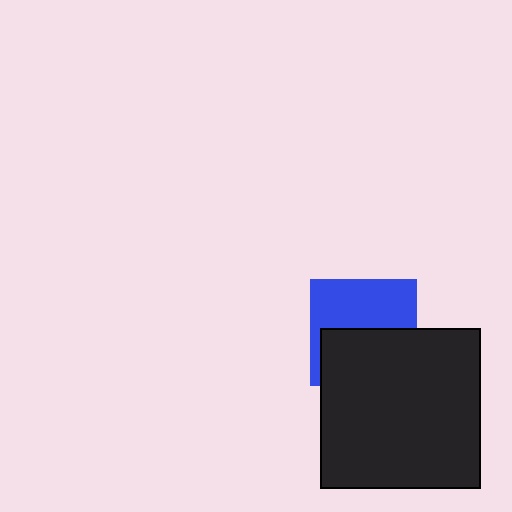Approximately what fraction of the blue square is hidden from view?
Roughly 50% of the blue square is hidden behind the black square.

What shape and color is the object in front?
The object in front is a black square.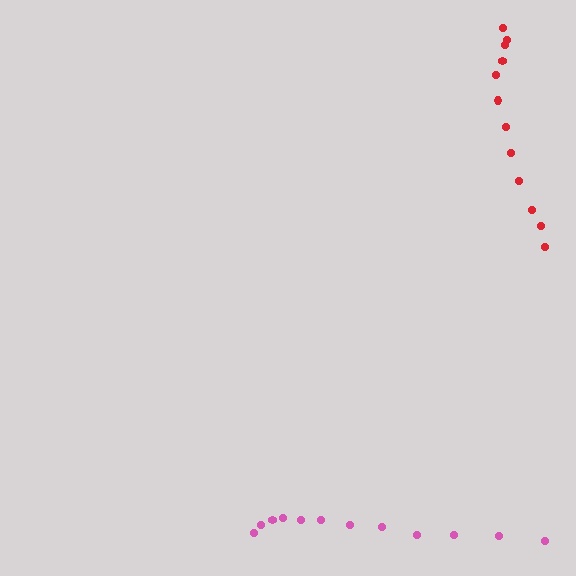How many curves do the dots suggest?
There are 2 distinct paths.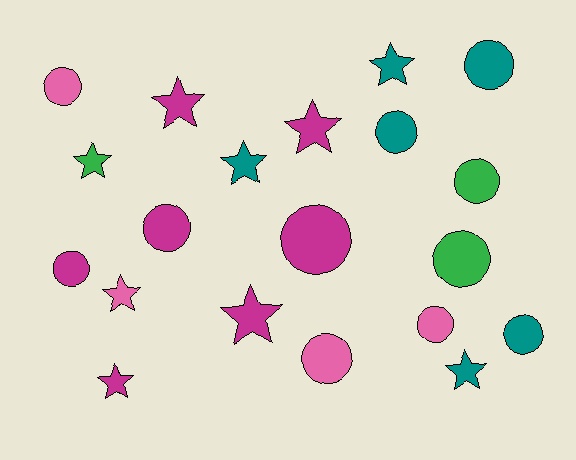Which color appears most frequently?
Magenta, with 7 objects.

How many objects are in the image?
There are 20 objects.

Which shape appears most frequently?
Circle, with 11 objects.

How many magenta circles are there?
There are 3 magenta circles.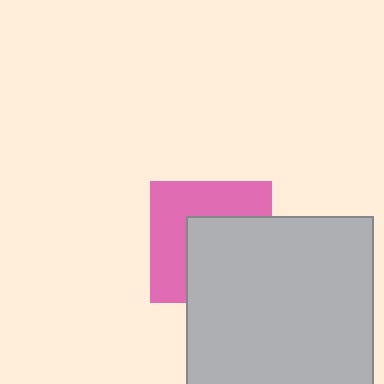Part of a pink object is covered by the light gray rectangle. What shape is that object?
It is a square.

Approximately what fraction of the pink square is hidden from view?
Roughly 51% of the pink square is hidden behind the light gray rectangle.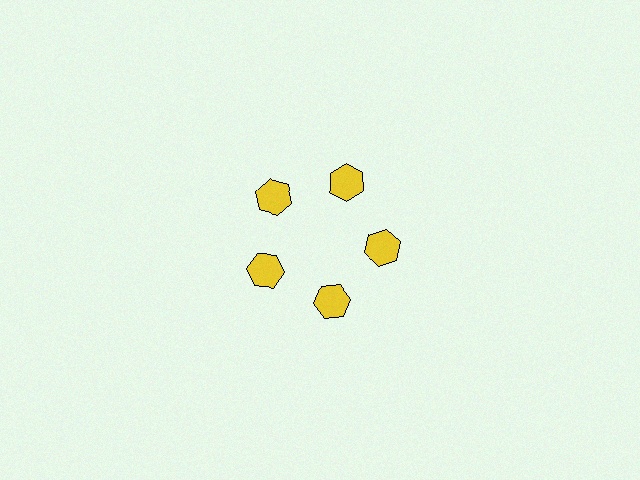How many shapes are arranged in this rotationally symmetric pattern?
There are 5 shapes, arranged in 5 groups of 1.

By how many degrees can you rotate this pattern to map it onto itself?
The pattern maps onto itself every 72 degrees of rotation.